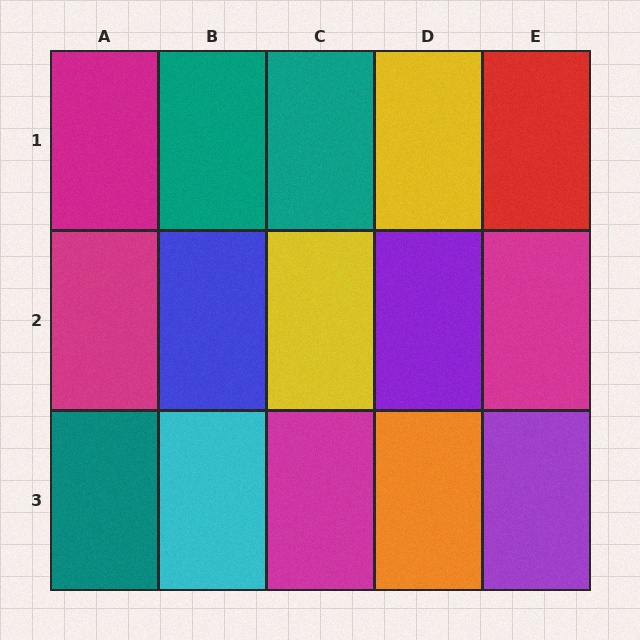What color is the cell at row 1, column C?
Teal.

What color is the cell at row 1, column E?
Red.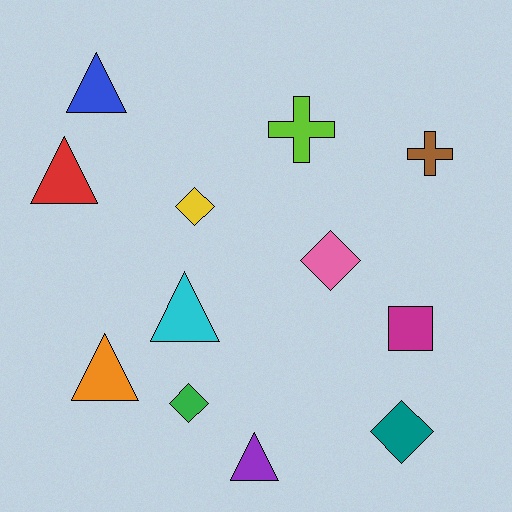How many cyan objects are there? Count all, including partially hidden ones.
There is 1 cyan object.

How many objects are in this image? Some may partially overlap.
There are 12 objects.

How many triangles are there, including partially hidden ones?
There are 5 triangles.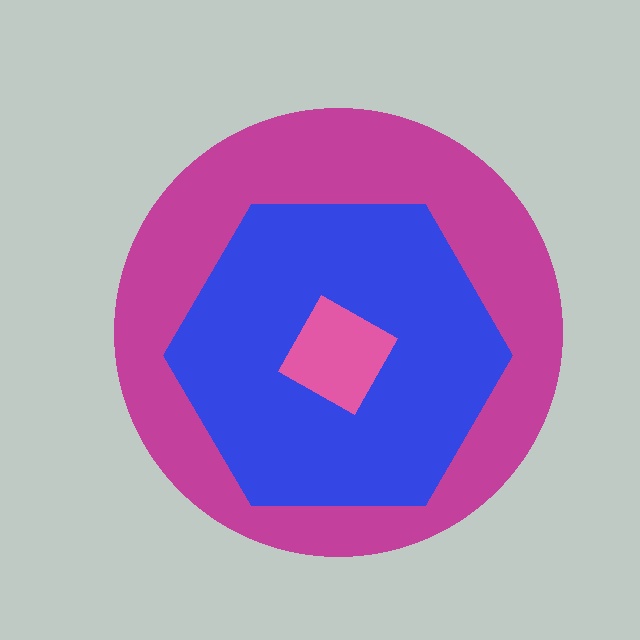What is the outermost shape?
The magenta circle.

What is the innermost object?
The pink square.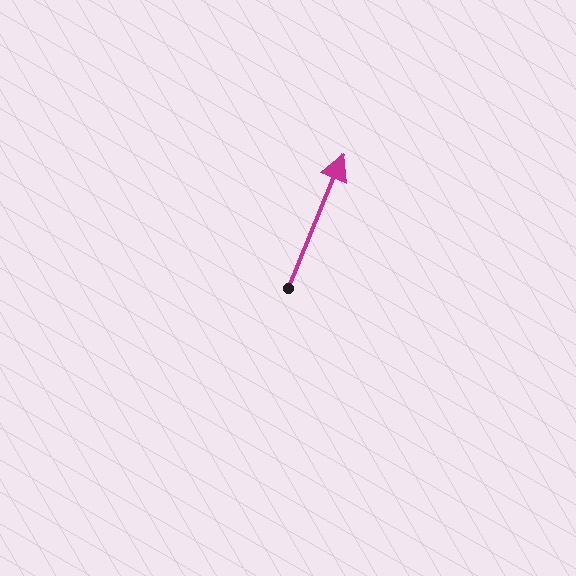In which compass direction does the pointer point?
North.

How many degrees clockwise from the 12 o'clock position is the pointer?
Approximately 22 degrees.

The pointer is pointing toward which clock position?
Roughly 1 o'clock.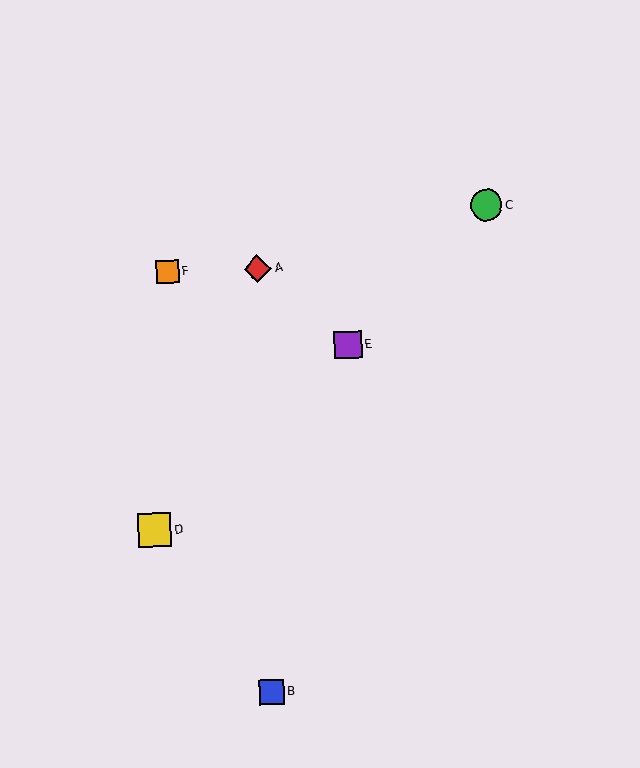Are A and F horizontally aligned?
Yes, both are at y≈269.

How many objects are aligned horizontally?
2 objects (A, F) are aligned horizontally.